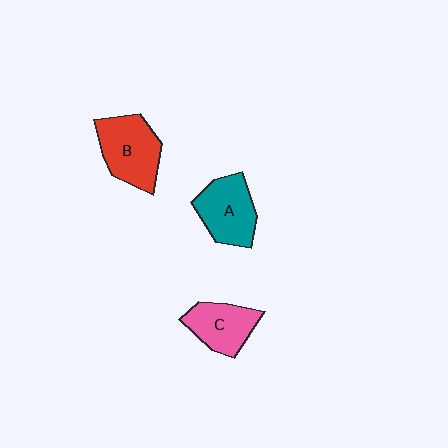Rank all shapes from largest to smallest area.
From largest to smallest: B (red), A (teal), C (pink).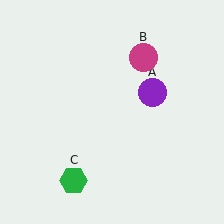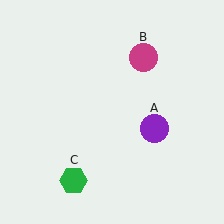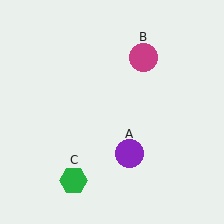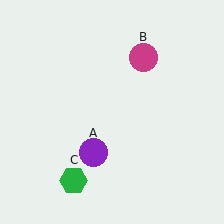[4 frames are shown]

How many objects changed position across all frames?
1 object changed position: purple circle (object A).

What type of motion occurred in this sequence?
The purple circle (object A) rotated clockwise around the center of the scene.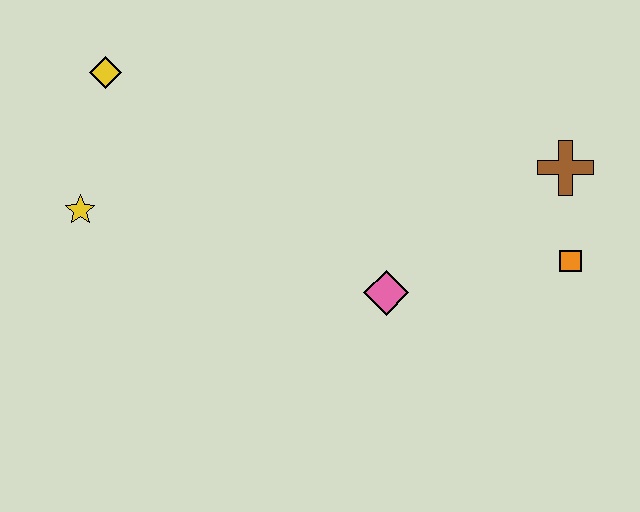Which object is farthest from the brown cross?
The yellow star is farthest from the brown cross.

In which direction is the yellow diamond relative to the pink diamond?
The yellow diamond is to the left of the pink diamond.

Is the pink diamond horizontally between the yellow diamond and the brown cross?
Yes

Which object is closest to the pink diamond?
The orange square is closest to the pink diamond.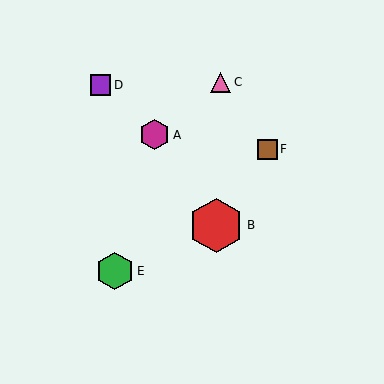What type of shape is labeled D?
Shape D is a purple square.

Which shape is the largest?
The red hexagon (labeled B) is the largest.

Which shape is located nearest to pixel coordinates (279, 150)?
The brown square (labeled F) at (267, 149) is nearest to that location.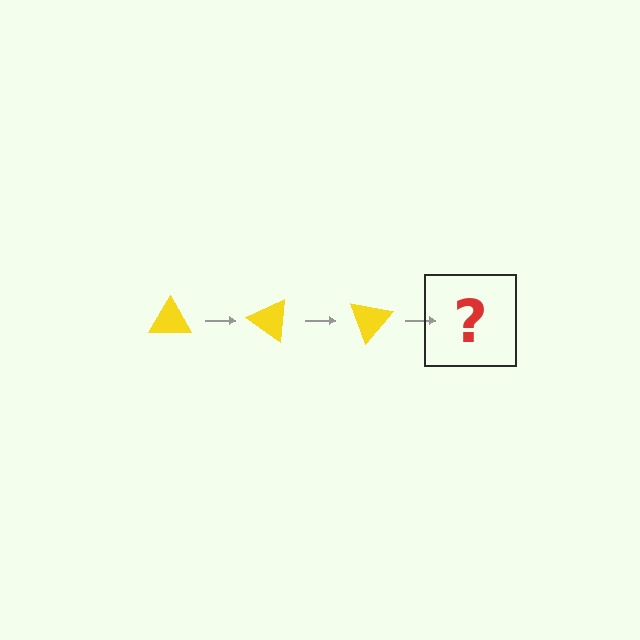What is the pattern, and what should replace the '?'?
The pattern is that the triangle rotates 35 degrees each step. The '?' should be a yellow triangle rotated 105 degrees.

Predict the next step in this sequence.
The next step is a yellow triangle rotated 105 degrees.